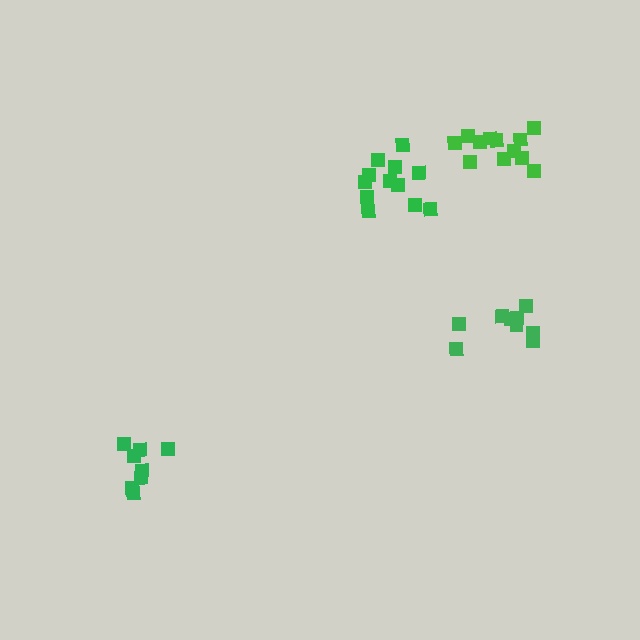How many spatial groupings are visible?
There are 4 spatial groupings.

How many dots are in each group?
Group 1: 8 dots, Group 2: 12 dots, Group 3: 9 dots, Group 4: 12 dots (41 total).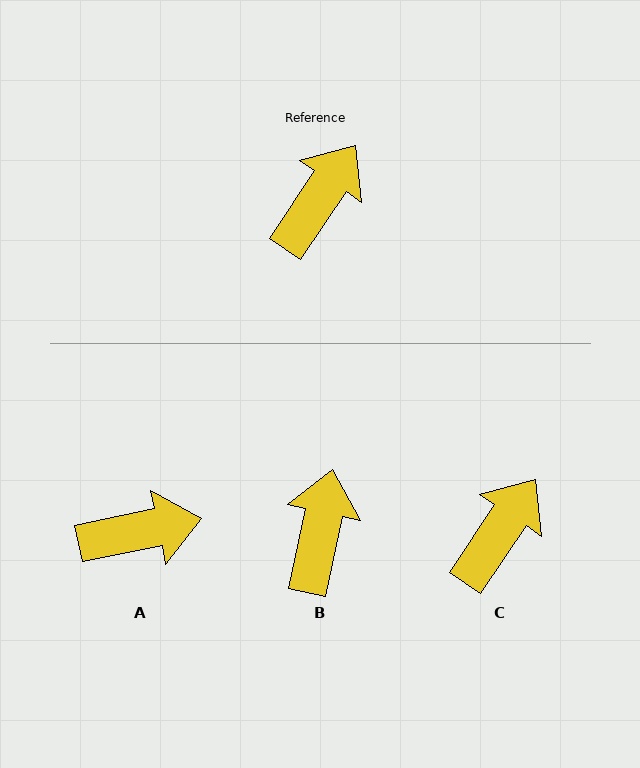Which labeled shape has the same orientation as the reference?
C.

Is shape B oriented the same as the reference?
No, it is off by about 22 degrees.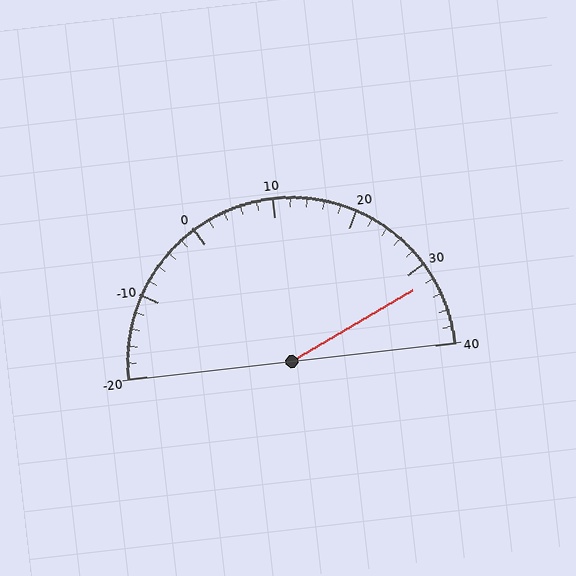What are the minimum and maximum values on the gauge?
The gauge ranges from -20 to 40.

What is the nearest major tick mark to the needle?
The nearest major tick mark is 30.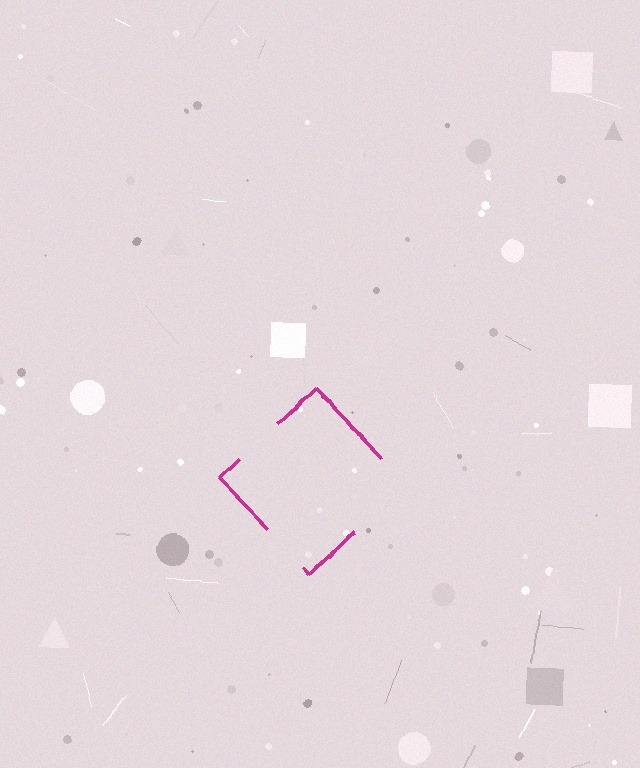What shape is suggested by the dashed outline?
The dashed outline suggests a diamond.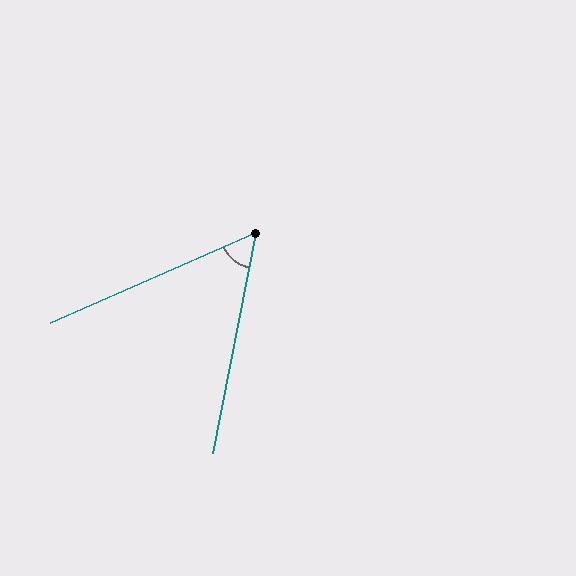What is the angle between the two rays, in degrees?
Approximately 55 degrees.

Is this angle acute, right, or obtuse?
It is acute.